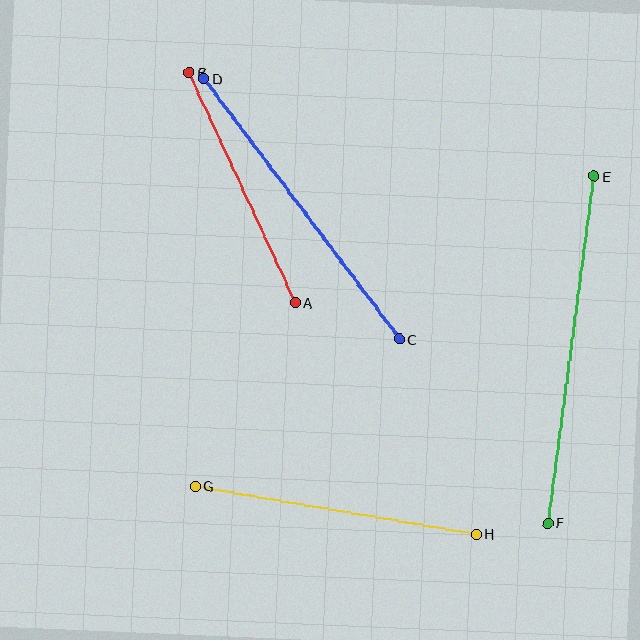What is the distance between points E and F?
The distance is approximately 350 pixels.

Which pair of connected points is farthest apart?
Points E and F are farthest apart.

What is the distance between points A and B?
The distance is approximately 253 pixels.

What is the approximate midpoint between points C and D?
The midpoint is at approximately (302, 209) pixels.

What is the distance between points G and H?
The distance is approximately 286 pixels.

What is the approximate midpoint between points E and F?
The midpoint is at approximately (571, 350) pixels.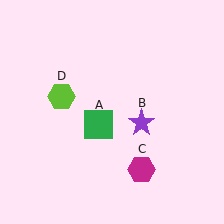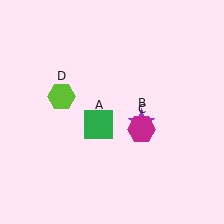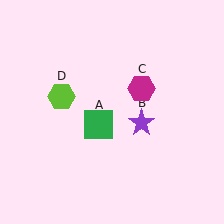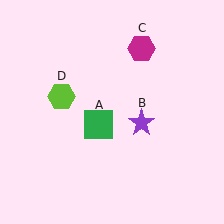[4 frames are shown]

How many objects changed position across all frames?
1 object changed position: magenta hexagon (object C).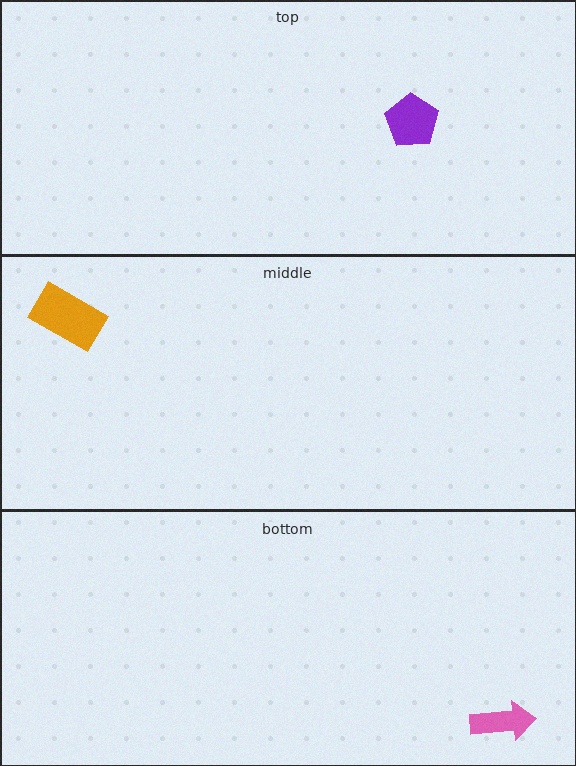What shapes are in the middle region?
The orange rectangle.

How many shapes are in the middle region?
1.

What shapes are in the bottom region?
The pink arrow.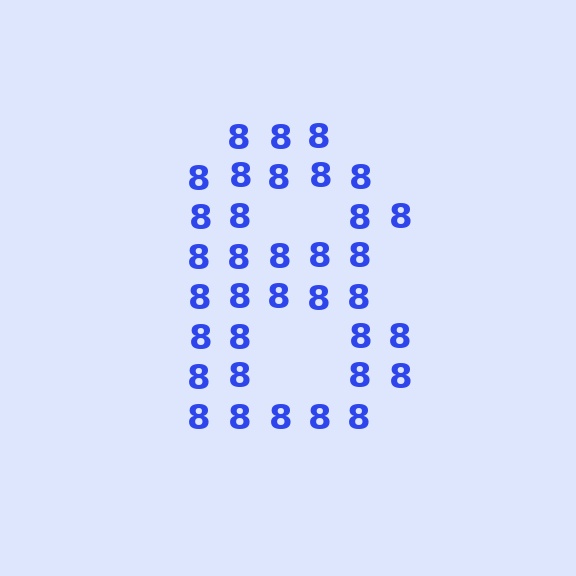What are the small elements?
The small elements are digit 8's.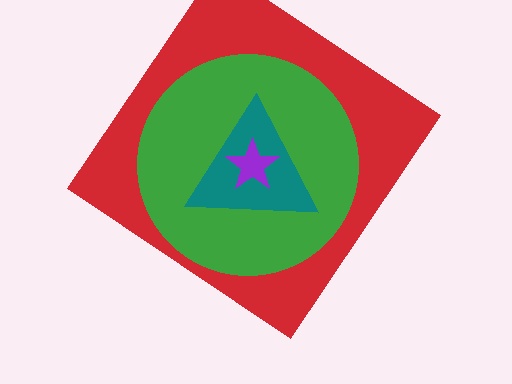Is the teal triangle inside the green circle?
Yes.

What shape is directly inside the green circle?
The teal triangle.